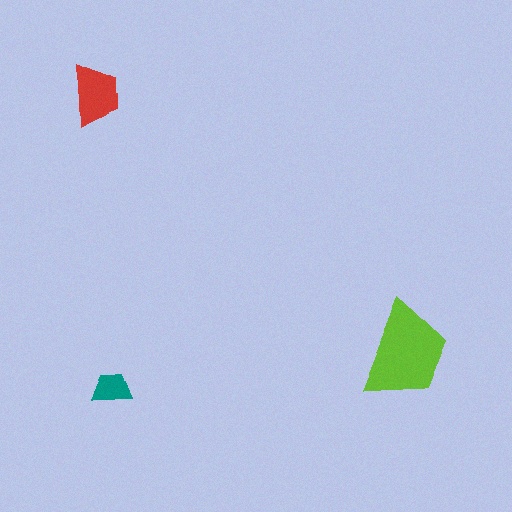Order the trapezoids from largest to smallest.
the lime one, the red one, the teal one.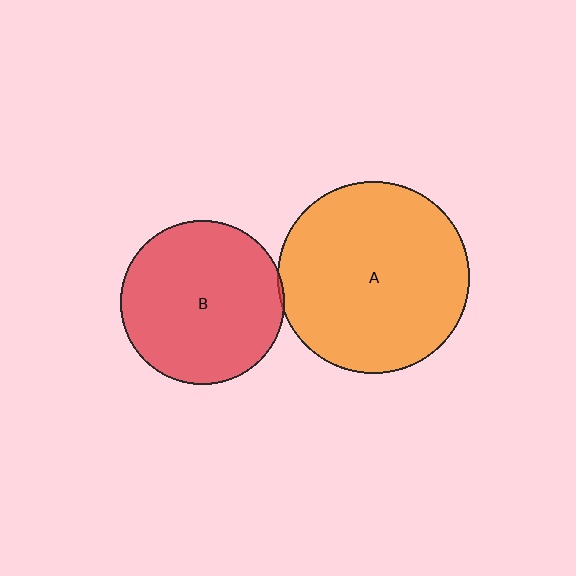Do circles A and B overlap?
Yes.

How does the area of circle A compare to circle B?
Approximately 1.4 times.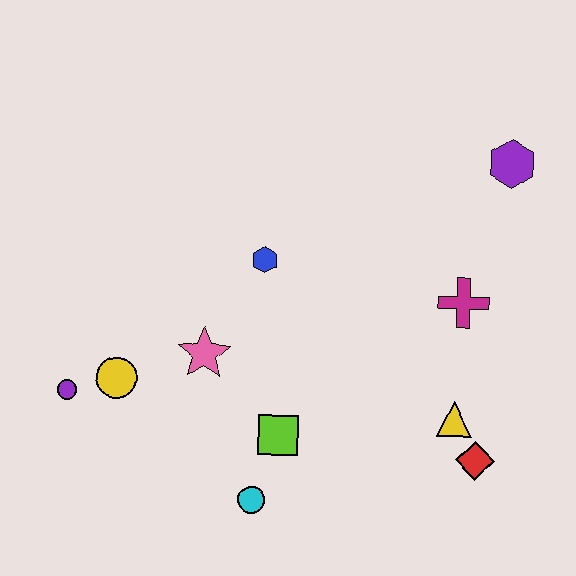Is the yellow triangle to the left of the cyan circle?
No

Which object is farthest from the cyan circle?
The purple hexagon is farthest from the cyan circle.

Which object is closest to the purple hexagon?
The magenta cross is closest to the purple hexagon.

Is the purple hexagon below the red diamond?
No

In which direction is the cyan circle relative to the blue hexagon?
The cyan circle is below the blue hexagon.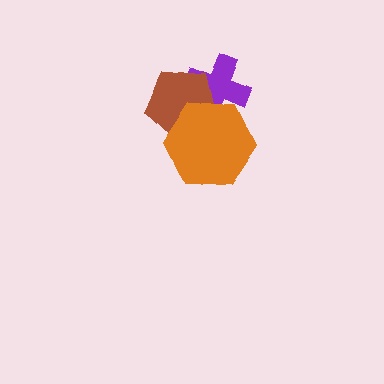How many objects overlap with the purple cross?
2 objects overlap with the purple cross.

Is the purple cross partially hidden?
Yes, it is partially covered by another shape.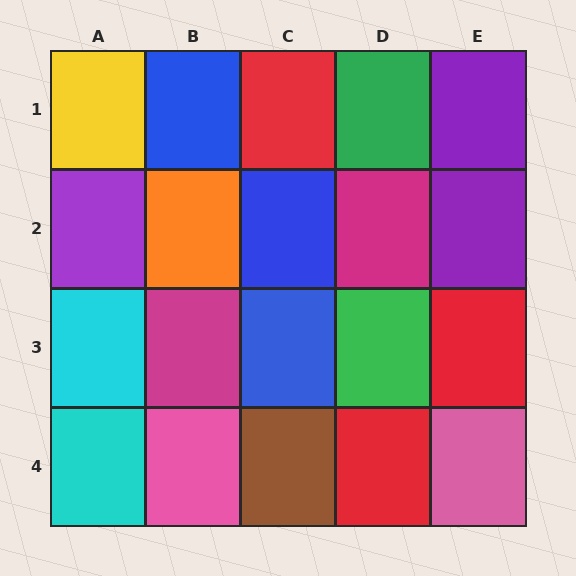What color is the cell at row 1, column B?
Blue.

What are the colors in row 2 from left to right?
Purple, orange, blue, magenta, purple.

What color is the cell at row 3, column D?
Green.